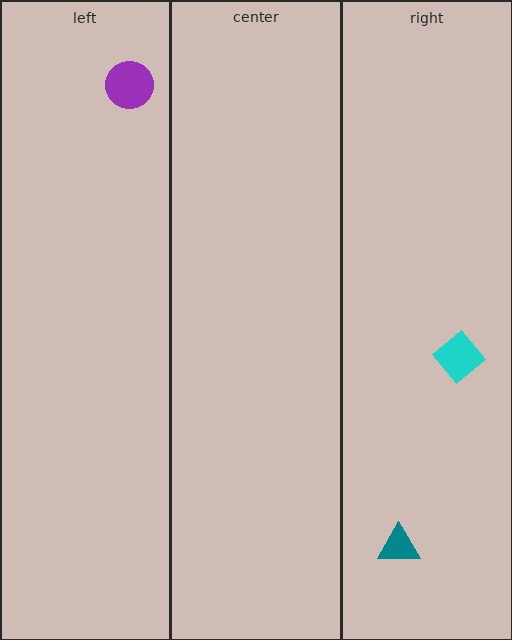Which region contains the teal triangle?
The right region.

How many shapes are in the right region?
2.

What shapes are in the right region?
The teal triangle, the cyan diamond.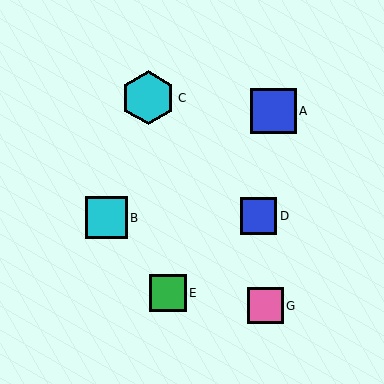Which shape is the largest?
The cyan hexagon (labeled C) is the largest.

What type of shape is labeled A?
Shape A is a blue square.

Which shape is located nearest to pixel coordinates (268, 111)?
The blue square (labeled A) at (274, 111) is nearest to that location.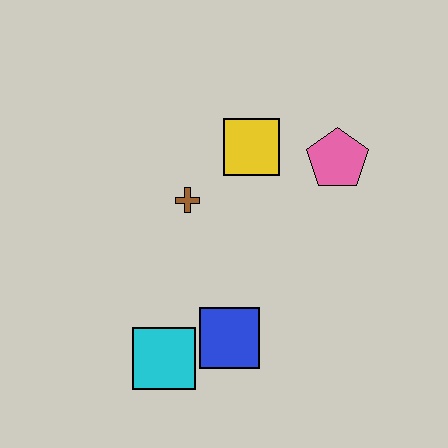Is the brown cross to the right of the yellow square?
No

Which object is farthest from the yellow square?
The cyan square is farthest from the yellow square.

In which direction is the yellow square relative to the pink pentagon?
The yellow square is to the left of the pink pentagon.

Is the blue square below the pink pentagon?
Yes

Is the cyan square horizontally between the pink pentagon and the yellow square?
No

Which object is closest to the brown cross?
The yellow square is closest to the brown cross.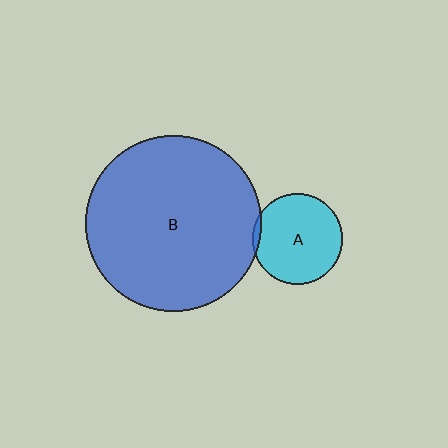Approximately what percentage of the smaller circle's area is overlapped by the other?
Approximately 5%.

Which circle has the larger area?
Circle B (blue).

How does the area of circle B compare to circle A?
Approximately 3.8 times.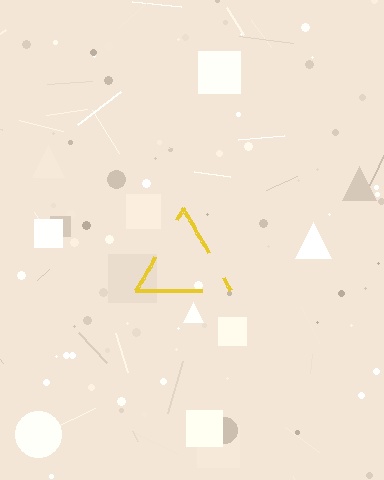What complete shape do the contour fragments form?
The contour fragments form a triangle.